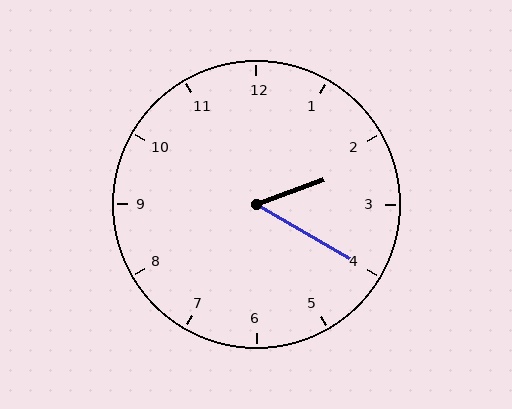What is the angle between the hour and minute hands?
Approximately 50 degrees.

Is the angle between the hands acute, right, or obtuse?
It is acute.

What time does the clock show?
2:20.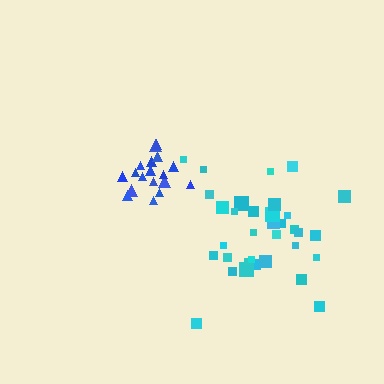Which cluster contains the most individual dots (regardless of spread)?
Cyan (34).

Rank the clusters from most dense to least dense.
blue, cyan.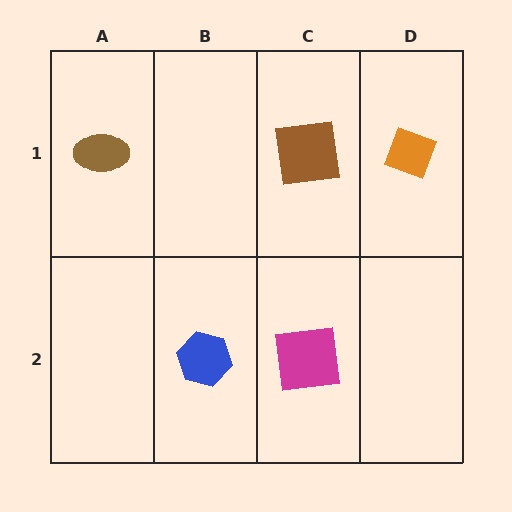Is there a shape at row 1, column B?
No, that cell is empty.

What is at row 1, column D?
An orange diamond.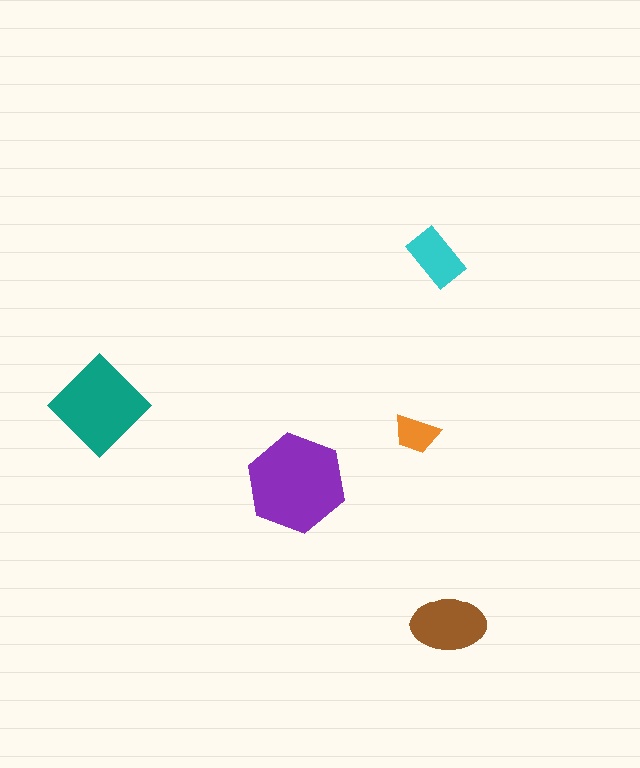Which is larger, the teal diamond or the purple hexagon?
The purple hexagon.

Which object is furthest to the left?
The teal diamond is leftmost.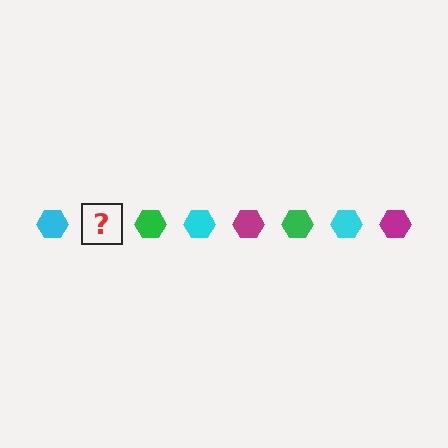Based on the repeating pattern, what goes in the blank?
The blank should be a magenta hexagon.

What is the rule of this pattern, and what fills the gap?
The rule is that the pattern cycles through cyan, magenta, green hexagons. The gap should be filled with a magenta hexagon.